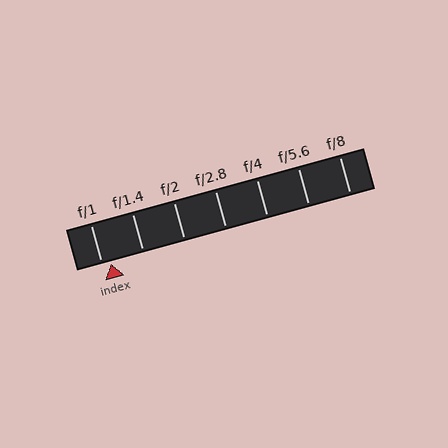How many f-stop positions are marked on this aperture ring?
There are 7 f-stop positions marked.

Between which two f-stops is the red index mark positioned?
The index mark is between f/1 and f/1.4.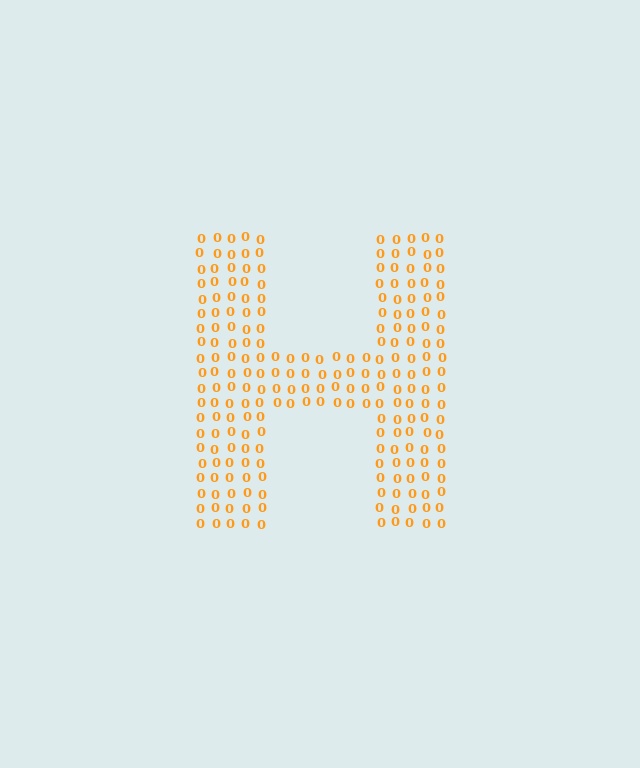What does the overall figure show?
The overall figure shows the letter H.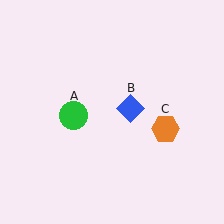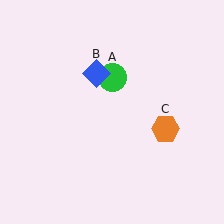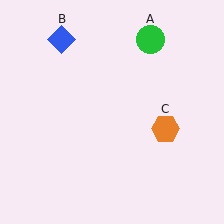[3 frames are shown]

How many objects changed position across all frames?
2 objects changed position: green circle (object A), blue diamond (object B).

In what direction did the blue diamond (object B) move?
The blue diamond (object B) moved up and to the left.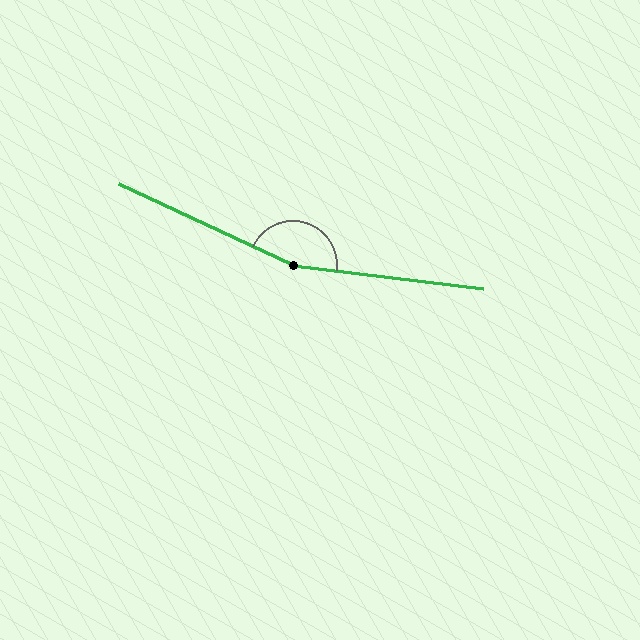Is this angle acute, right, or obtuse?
It is obtuse.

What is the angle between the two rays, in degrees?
Approximately 162 degrees.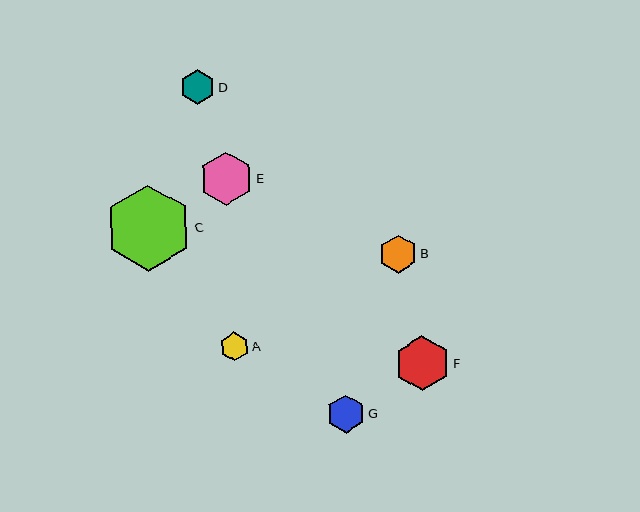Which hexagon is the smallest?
Hexagon A is the smallest with a size of approximately 28 pixels.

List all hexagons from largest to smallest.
From largest to smallest: C, F, E, G, B, D, A.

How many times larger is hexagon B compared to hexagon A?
Hexagon B is approximately 1.3 times the size of hexagon A.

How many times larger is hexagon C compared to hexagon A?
Hexagon C is approximately 3.0 times the size of hexagon A.